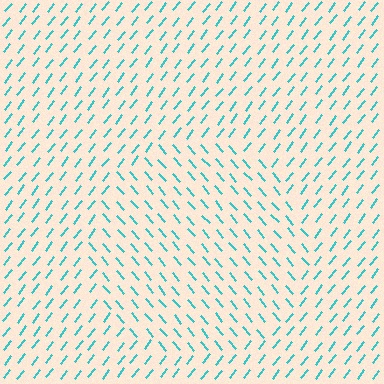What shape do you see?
I see a circle.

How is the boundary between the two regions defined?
The boundary is defined purely by a change in line orientation (approximately 79 degrees difference). All lines are the same color and thickness.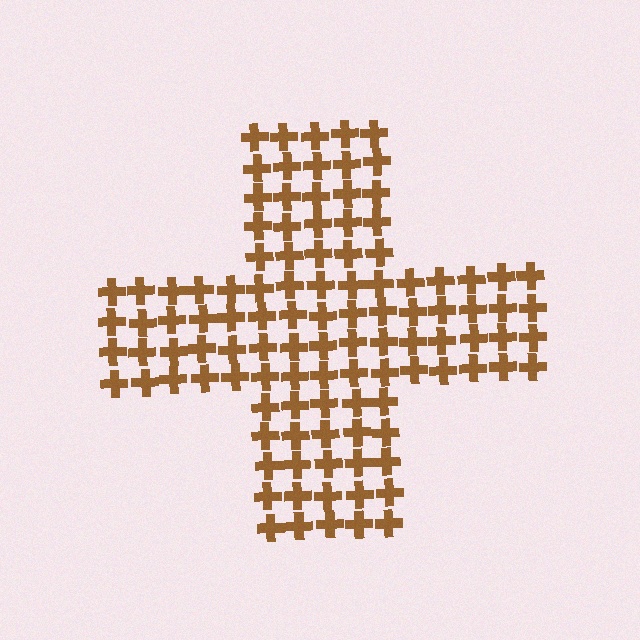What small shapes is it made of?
It is made of small crosses.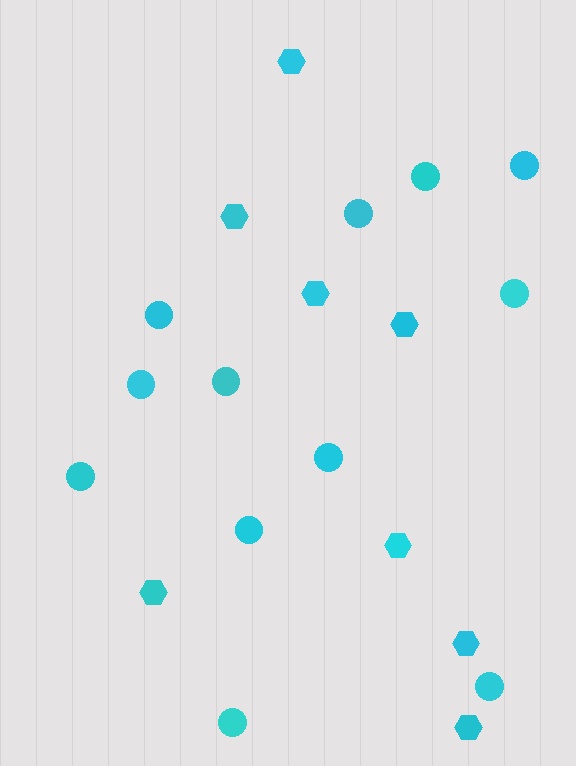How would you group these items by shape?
There are 2 groups: one group of circles (12) and one group of hexagons (8).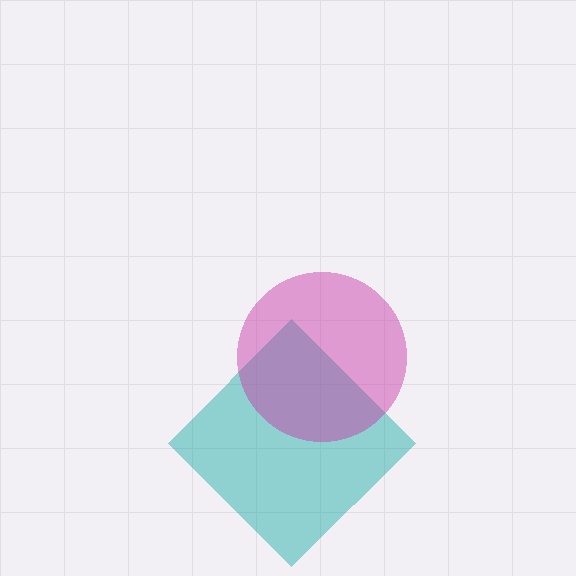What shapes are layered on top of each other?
The layered shapes are: a teal diamond, a magenta circle.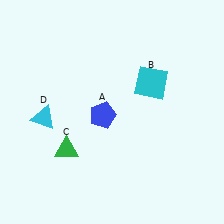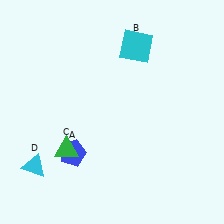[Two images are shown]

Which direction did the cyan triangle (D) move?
The cyan triangle (D) moved down.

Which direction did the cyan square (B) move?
The cyan square (B) moved up.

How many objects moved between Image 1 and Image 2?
3 objects moved between the two images.